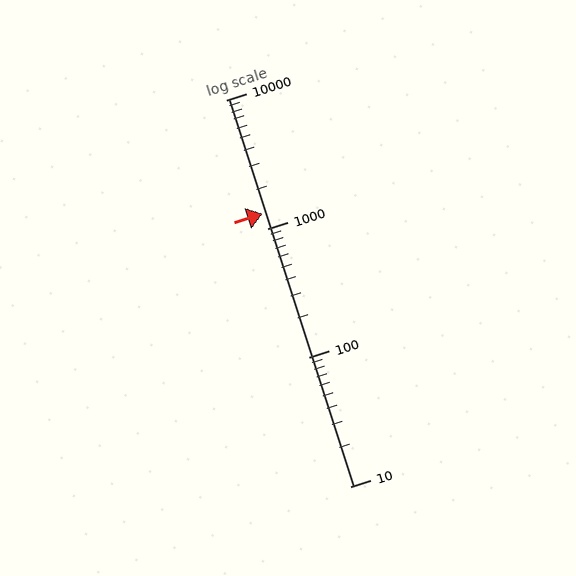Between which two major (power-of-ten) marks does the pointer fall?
The pointer is between 1000 and 10000.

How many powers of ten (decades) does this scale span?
The scale spans 3 decades, from 10 to 10000.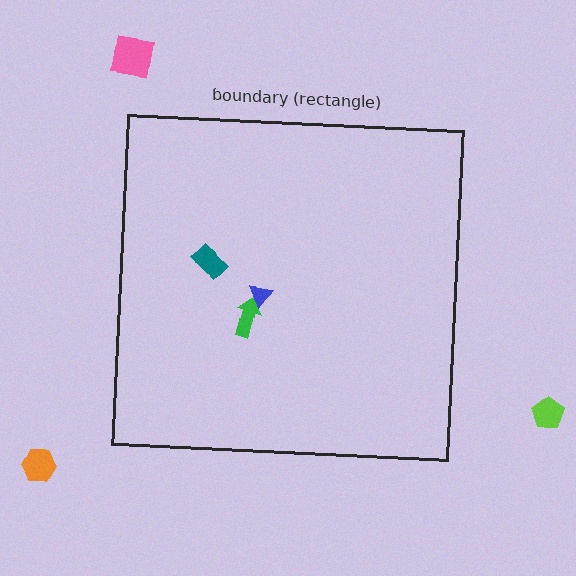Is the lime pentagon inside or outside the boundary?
Outside.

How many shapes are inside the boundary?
3 inside, 3 outside.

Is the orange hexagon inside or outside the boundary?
Outside.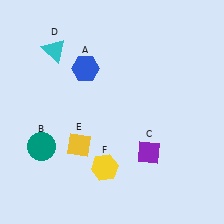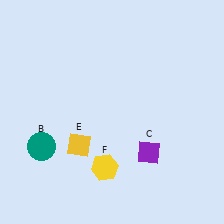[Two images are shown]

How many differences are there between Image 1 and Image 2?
There are 2 differences between the two images.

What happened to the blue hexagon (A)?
The blue hexagon (A) was removed in Image 2. It was in the top-left area of Image 1.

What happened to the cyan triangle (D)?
The cyan triangle (D) was removed in Image 2. It was in the top-left area of Image 1.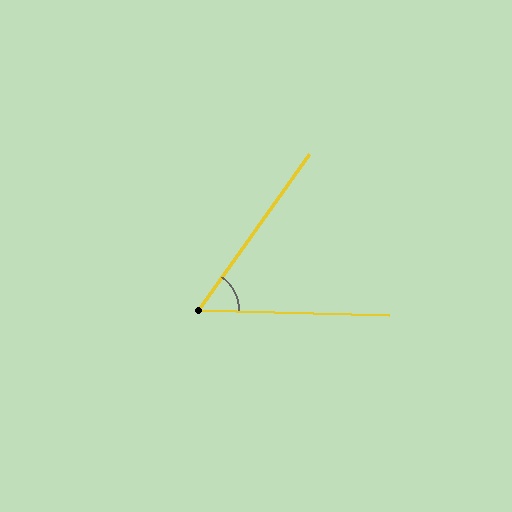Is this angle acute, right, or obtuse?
It is acute.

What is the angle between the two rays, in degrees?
Approximately 56 degrees.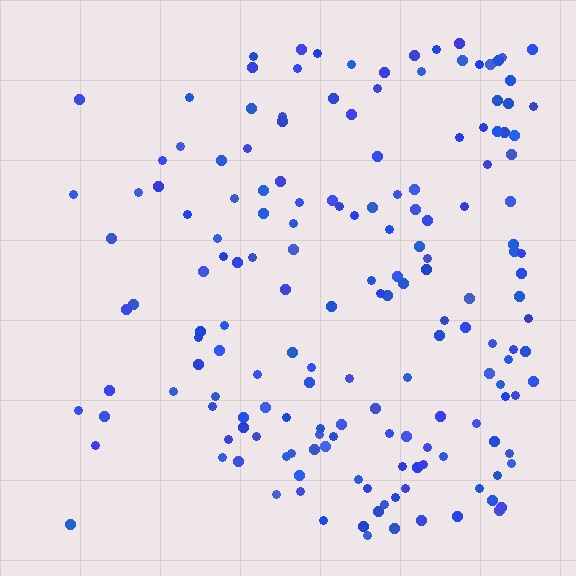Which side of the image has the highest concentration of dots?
The right.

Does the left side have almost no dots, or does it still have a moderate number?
Still a moderate number, just noticeably fewer than the right.